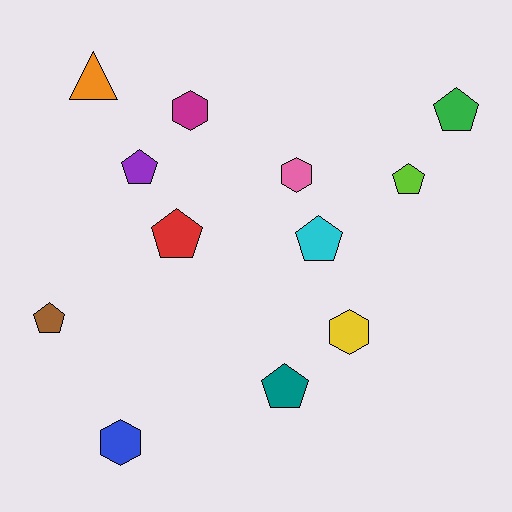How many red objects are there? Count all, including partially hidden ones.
There is 1 red object.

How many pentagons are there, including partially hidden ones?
There are 7 pentagons.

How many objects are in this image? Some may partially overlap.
There are 12 objects.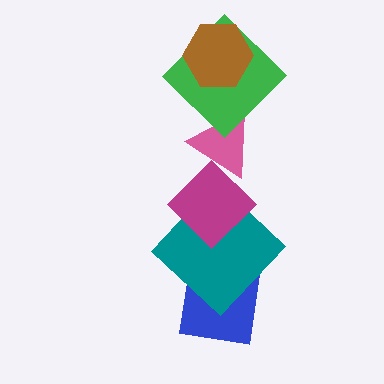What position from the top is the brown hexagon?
The brown hexagon is 1st from the top.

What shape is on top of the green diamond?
The brown hexagon is on top of the green diamond.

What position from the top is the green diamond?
The green diamond is 2nd from the top.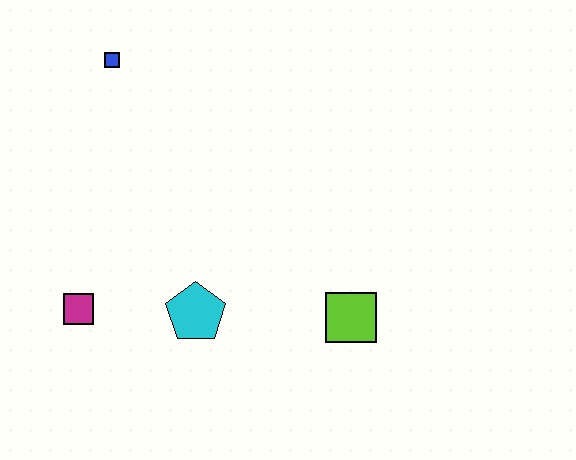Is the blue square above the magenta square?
Yes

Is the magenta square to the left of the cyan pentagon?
Yes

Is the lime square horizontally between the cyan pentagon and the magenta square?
No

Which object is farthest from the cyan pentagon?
The blue square is farthest from the cyan pentagon.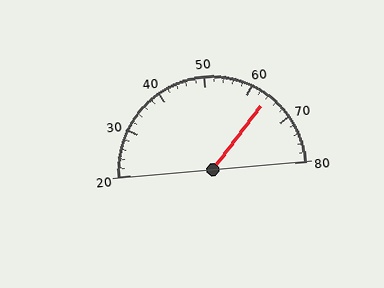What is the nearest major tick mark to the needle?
The nearest major tick mark is 60.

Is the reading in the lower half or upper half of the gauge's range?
The reading is in the upper half of the range (20 to 80).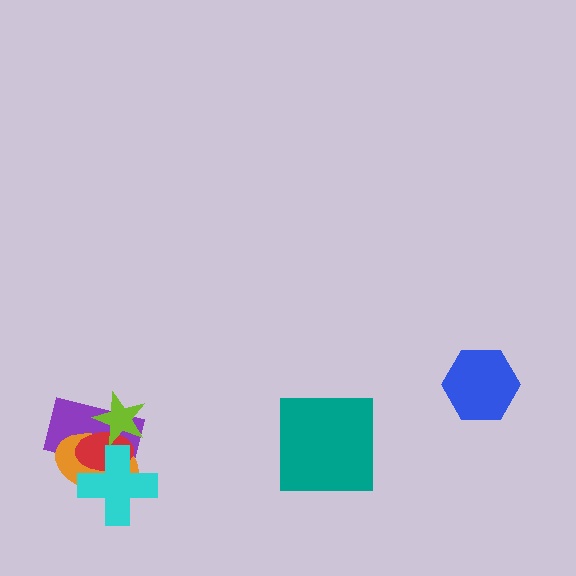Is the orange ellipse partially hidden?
Yes, it is partially covered by another shape.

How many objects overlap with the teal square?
0 objects overlap with the teal square.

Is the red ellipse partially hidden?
Yes, it is partially covered by another shape.